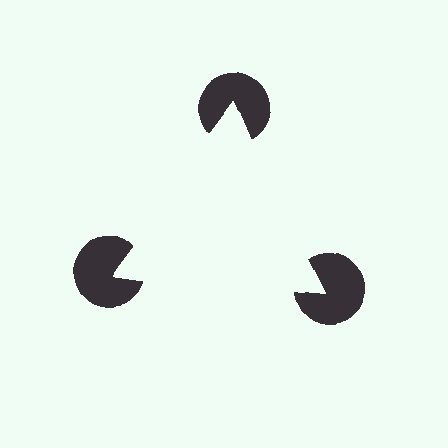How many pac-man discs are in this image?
There are 3 — one at each vertex of the illusory triangle.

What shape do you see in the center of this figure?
An illusory triangle — its edges are inferred from the aligned wedge cuts in the pac-man discs, not physically drawn.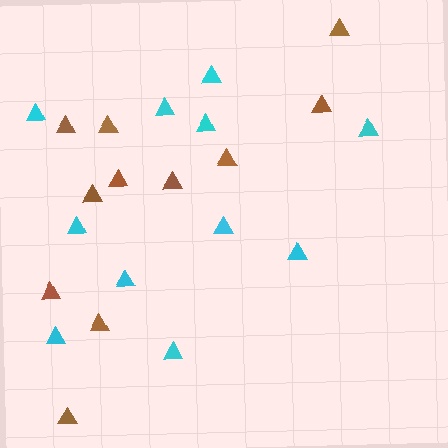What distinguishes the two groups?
There are 2 groups: one group of brown triangles (11) and one group of cyan triangles (11).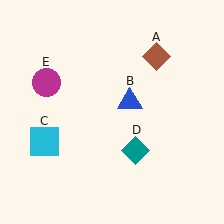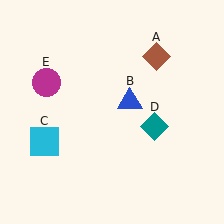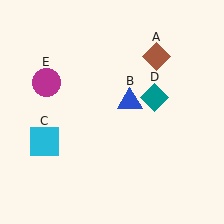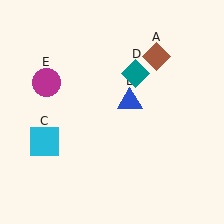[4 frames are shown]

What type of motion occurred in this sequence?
The teal diamond (object D) rotated counterclockwise around the center of the scene.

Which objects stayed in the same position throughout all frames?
Brown diamond (object A) and blue triangle (object B) and cyan square (object C) and magenta circle (object E) remained stationary.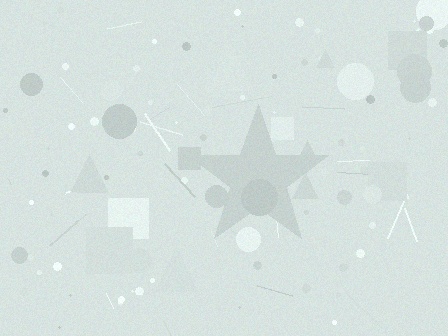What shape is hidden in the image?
A star is hidden in the image.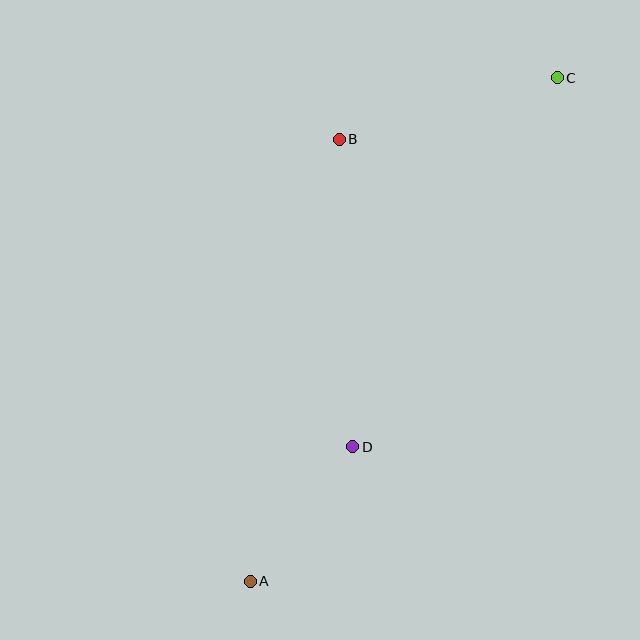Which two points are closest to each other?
Points A and D are closest to each other.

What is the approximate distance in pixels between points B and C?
The distance between B and C is approximately 227 pixels.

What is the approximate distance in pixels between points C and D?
The distance between C and D is approximately 422 pixels.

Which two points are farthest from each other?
Points A and C are farthest from each other.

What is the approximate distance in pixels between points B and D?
The distance between B and D is approximately 308 pixels.